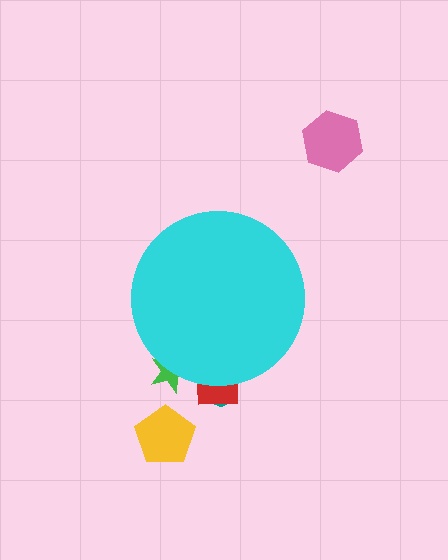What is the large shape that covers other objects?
A cyan circle.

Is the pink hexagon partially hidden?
No, the pink hexagon is fully visible.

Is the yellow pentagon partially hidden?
No, the yellow pentagon is fully visible.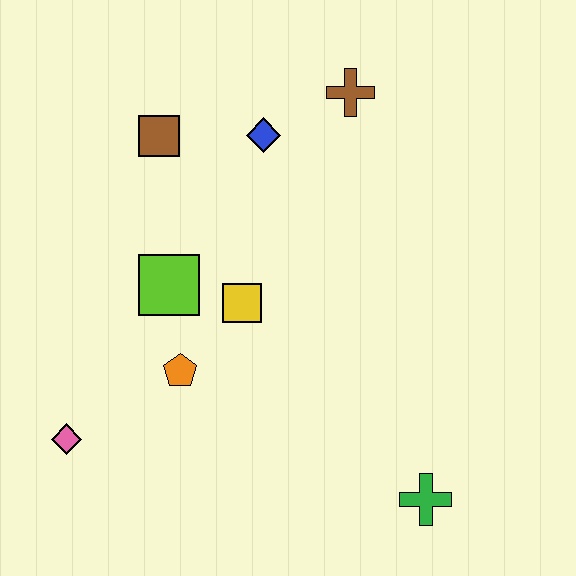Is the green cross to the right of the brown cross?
Yes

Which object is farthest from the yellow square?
The green cross is farthest from the yellow square.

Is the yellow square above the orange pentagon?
Yes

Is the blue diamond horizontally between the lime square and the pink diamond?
No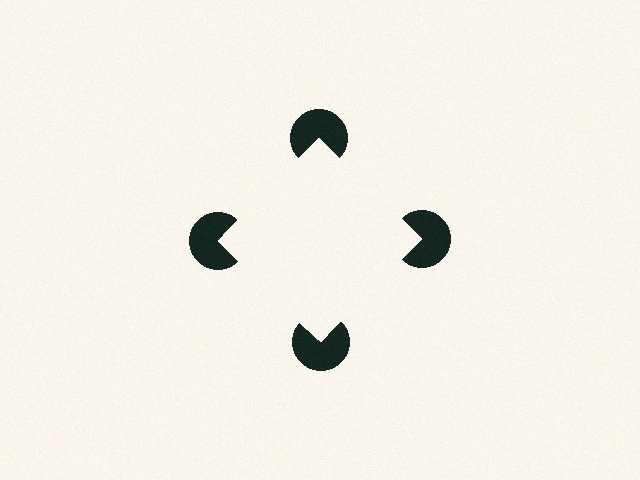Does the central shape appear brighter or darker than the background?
It typically appears slightly brighter than the background, even though no actual brightness change is drawn.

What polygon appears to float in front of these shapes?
An illusory square — its edges are inferred from the aligned wedge cuts in the pac-man discs, not physically drawn.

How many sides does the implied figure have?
4 sides.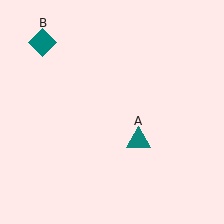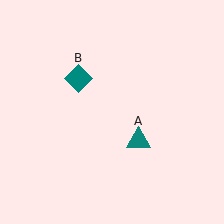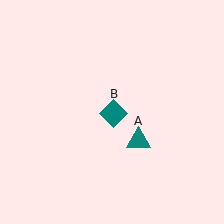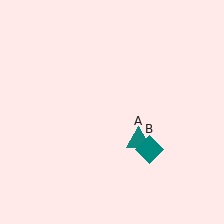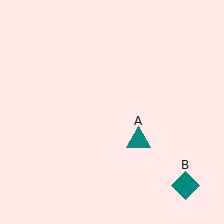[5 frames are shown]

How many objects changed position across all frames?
1 object changed position: teal diamond (object B).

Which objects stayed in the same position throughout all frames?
Teal triangle (object A) remained stationary.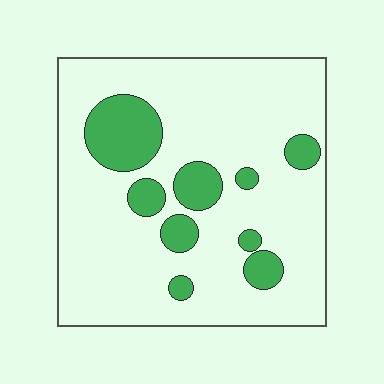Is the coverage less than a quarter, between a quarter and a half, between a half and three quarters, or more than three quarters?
Less than a quarter.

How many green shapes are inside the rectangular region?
9.